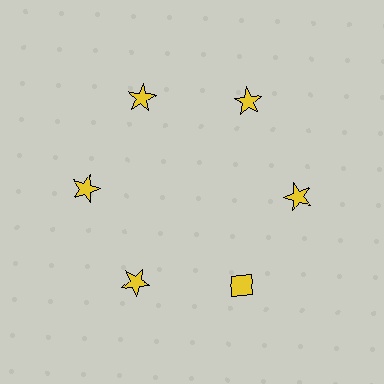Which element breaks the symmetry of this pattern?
The yellow diamond at roughly the 5 o'clock position breaks the symmetry. All other shapes are yellow stars.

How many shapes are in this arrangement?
There are 6 shapes arranged in a ring pattern.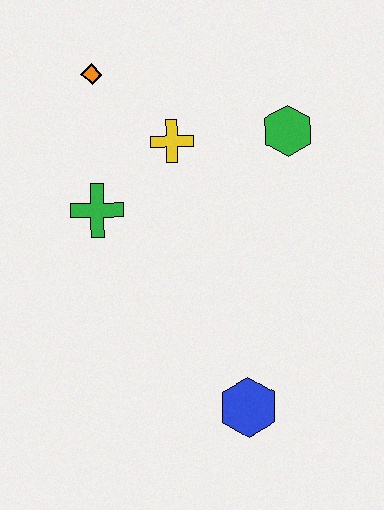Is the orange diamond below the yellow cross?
No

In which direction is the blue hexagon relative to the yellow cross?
The blue hexagon is below the yellow cross.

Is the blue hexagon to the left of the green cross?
No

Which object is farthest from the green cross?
The blue hexagon is farthest from the green cross.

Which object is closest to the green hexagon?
The yellow cross is closest to the green hexagon.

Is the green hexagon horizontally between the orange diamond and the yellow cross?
No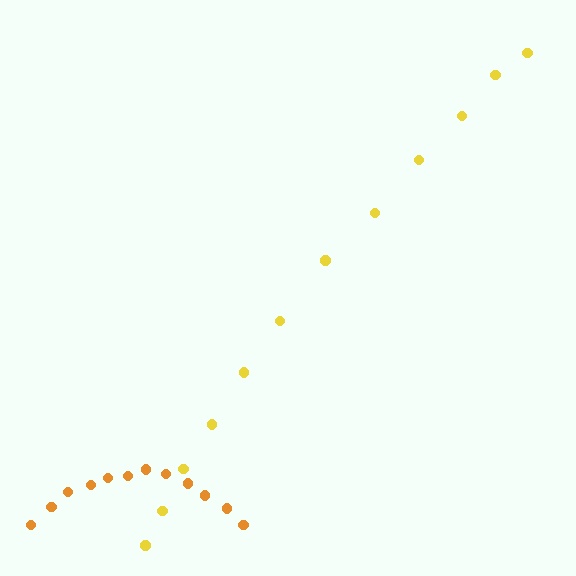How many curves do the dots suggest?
There are 2 distinct paths.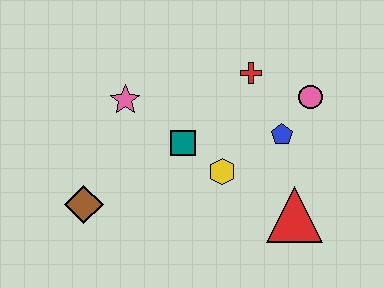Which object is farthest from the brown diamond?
The pink circle is farthest from the brown diamond.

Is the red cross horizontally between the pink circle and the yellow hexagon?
Yes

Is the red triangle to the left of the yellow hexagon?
No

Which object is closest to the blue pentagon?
The pink circle is closest to the blue pentagon.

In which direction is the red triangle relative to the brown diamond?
The red triangle is to the right of the brown diamond.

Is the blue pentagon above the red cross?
No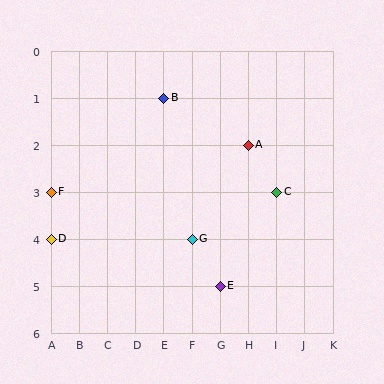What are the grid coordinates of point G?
Point G is at grid coordinates (F, 4).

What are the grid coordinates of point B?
Point B is at grid coordinates (E, 1).